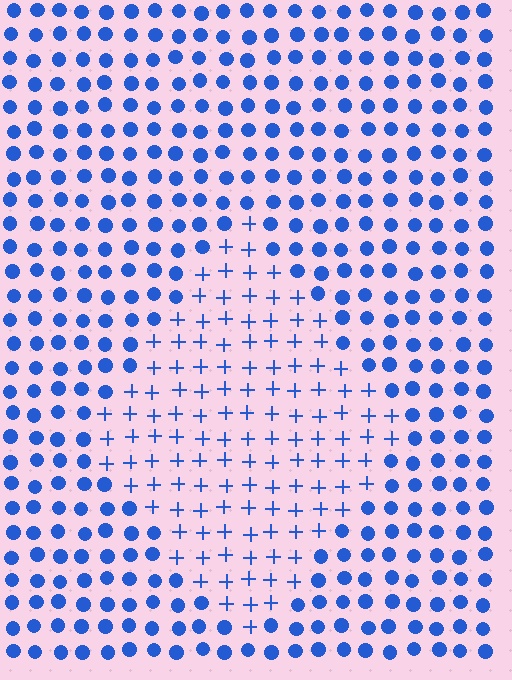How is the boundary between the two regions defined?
The boundary is defined by a change in element shape: plus signs inside vs. circles outside. All elements share the same color and spacing.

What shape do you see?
I see a diamond.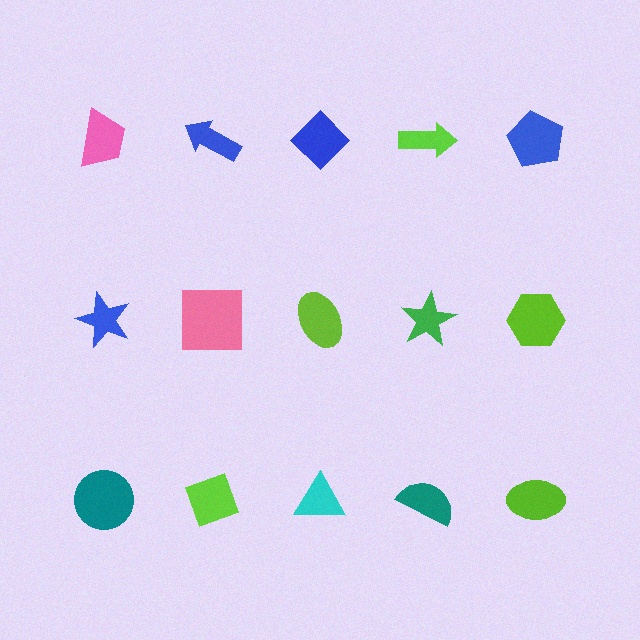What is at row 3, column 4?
A teal semicircle.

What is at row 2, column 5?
A lime hexagon.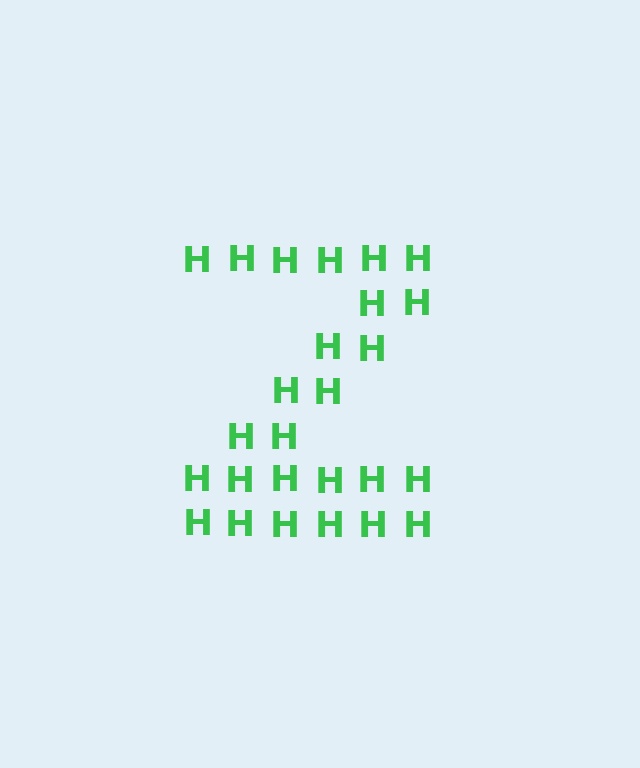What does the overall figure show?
The overall figure shows the letter Z.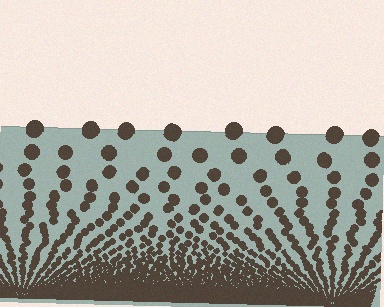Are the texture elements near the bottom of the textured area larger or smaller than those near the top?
Smaller. The gradient is inverted — elements near the bottom are smaller and denser.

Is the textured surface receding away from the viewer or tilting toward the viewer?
The surface appears to tilt toward the viewer. Texture elements get larger and sparser toward the top.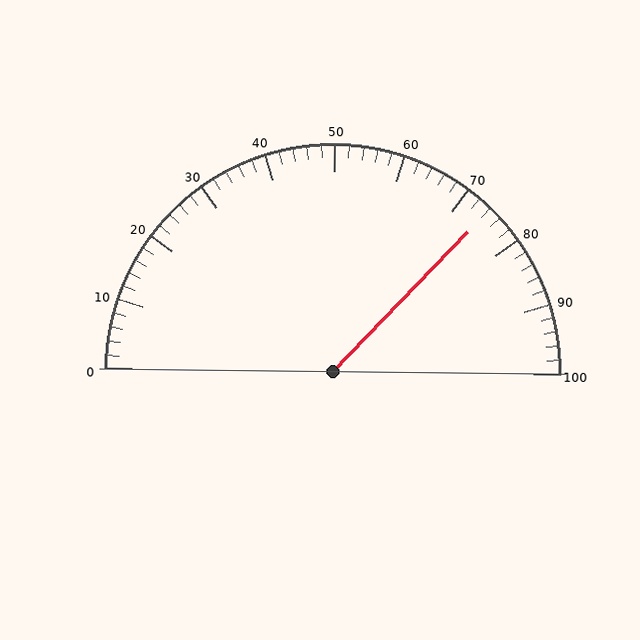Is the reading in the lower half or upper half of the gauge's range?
The reading is in the upper half of the range (0 to 100).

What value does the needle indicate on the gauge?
The needle indicates approximately 74.